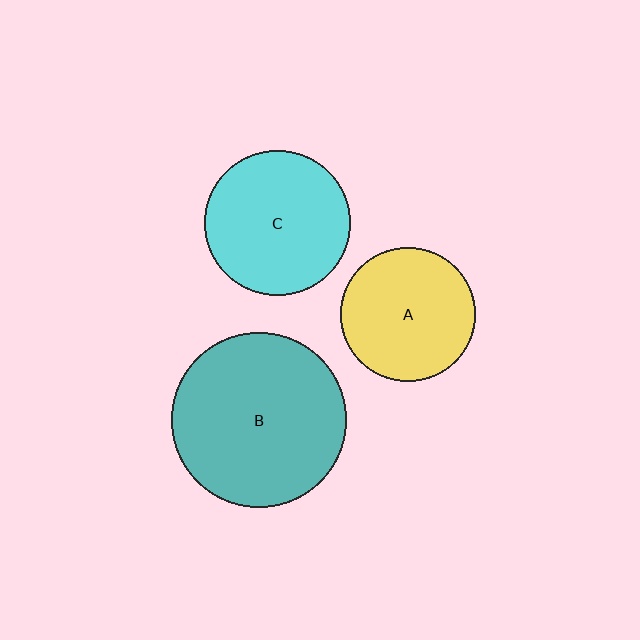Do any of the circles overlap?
No, none of the circles overlap.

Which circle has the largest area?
Circle B (teal).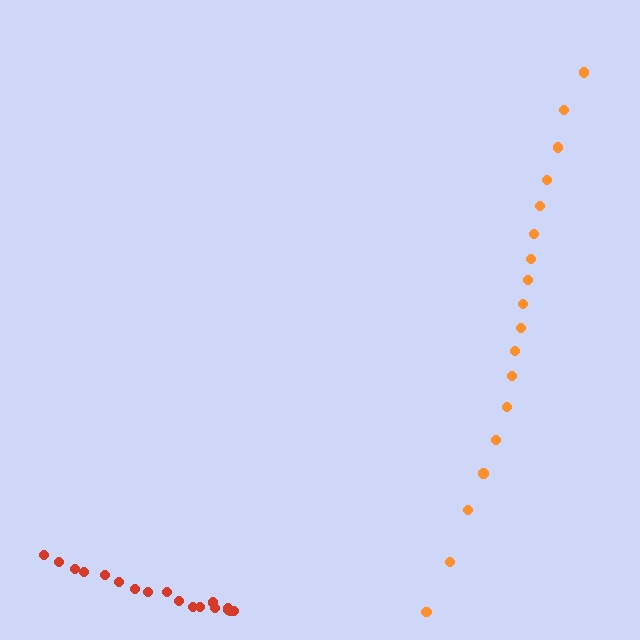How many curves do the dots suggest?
There are 2 distinct paths.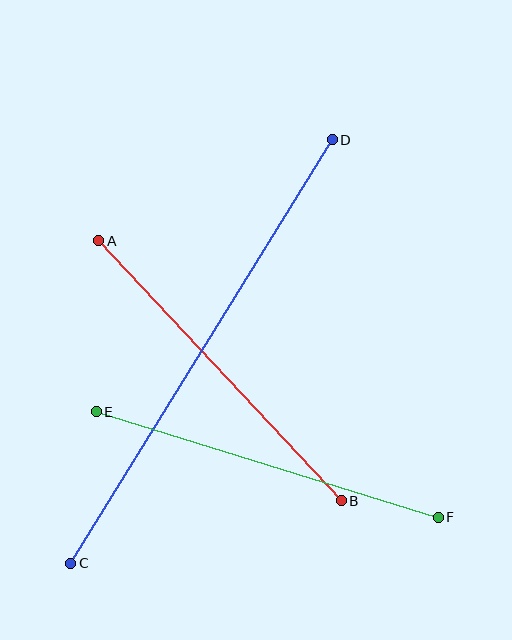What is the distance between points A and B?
The distance is approximately 356 pixels.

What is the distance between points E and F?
The distance is approximately 358 pixels.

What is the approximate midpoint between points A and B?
The midpoint is at approximately (220, 371) pixels.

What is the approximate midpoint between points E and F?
The midpoint is at approximately (267, 465) pixels.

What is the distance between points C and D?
The distance is approximately 498 pixels.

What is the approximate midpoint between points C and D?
The midpoint is at approximately (202, 351) pixels.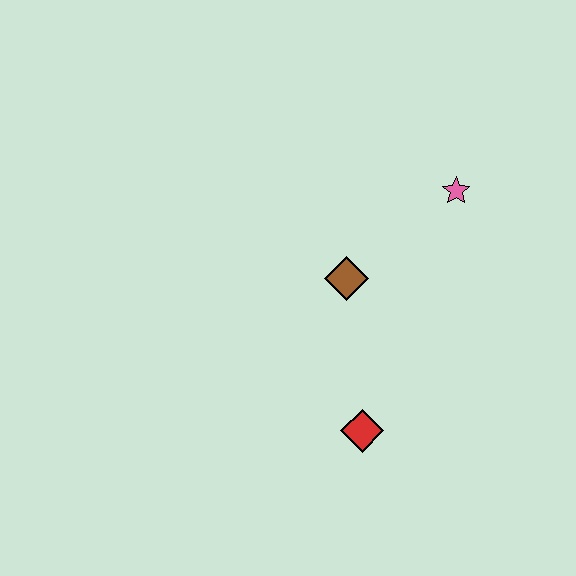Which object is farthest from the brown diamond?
The red diamond is farthest from the brown diamond.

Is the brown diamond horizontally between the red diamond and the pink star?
No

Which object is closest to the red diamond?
The brown diamond is closest to the red diamond.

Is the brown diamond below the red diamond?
No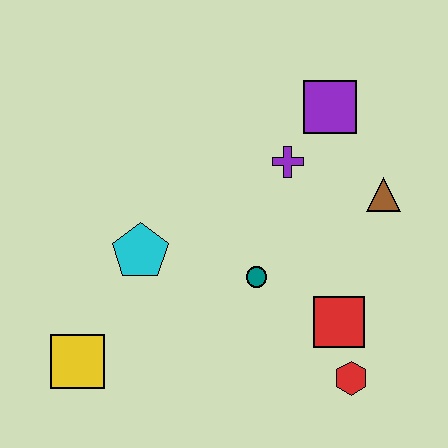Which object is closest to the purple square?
The purple cross is closest to the purple square.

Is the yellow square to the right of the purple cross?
No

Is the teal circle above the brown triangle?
No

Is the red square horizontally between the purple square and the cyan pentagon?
No